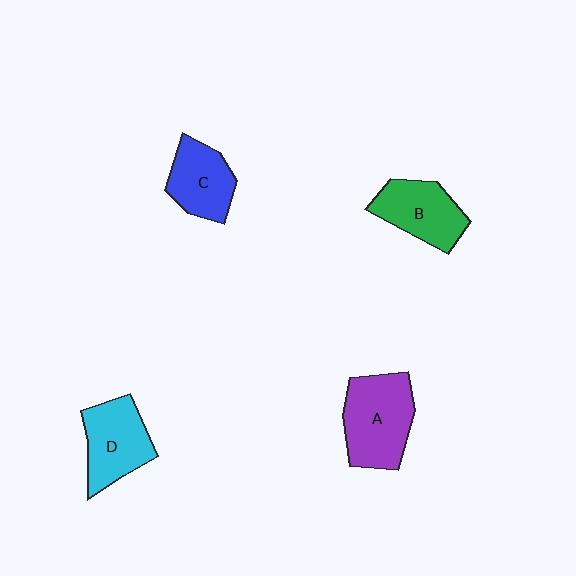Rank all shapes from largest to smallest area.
From largest to smallest: A (purple), D (cyan), B (green), C (blue).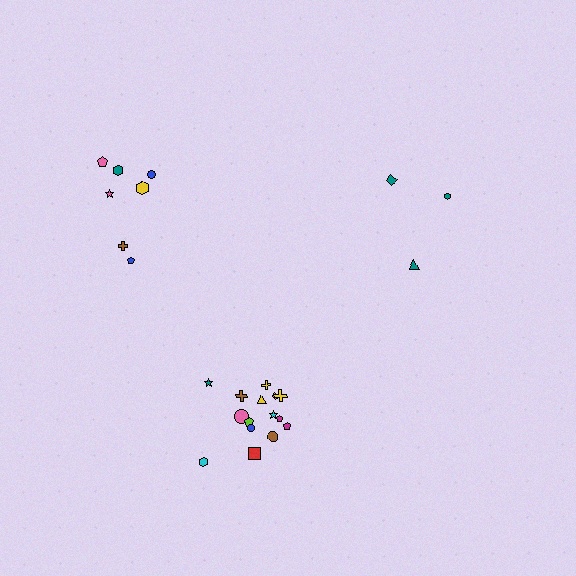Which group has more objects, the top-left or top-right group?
The top-left group.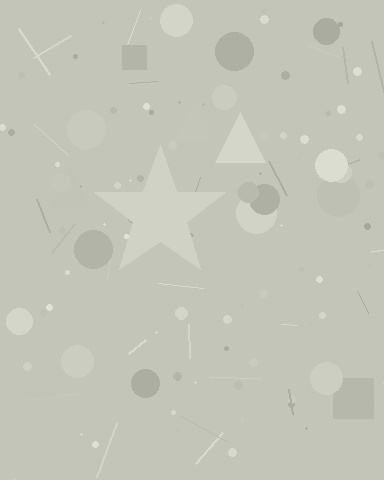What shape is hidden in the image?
A star is hidden in the image.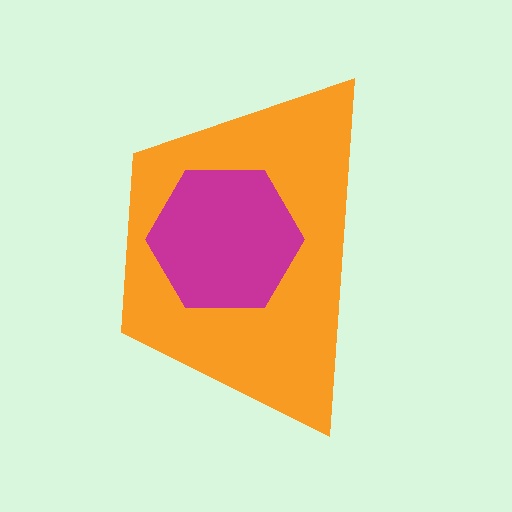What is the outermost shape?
The orange trapezoid.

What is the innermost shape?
The magenta hexagon.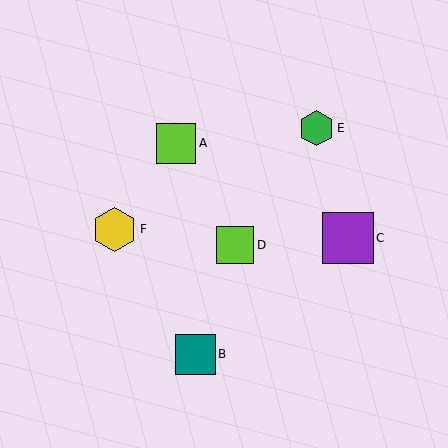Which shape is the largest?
The purple square (labeled C) is the largest.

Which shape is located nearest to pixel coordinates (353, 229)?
The purple square (labeled C) at (348, 238) is nearest to that location.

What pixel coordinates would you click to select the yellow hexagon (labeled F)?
Click at (115, 229) to select the yellow hexagon F.